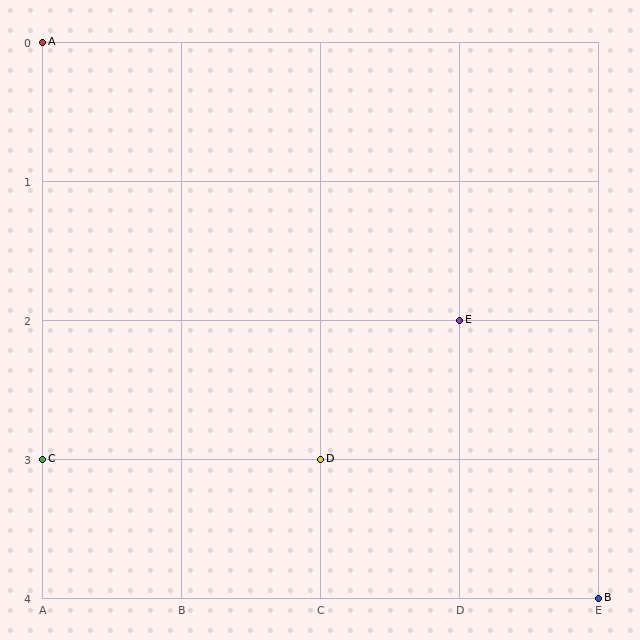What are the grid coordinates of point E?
Point E is at grid coordinates (D, 2).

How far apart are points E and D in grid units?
Points E and D are 1 column and 1 row apart (about 1.4 grid units diagonally).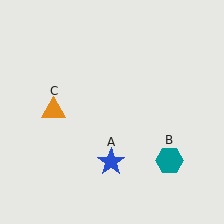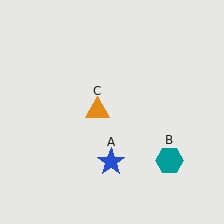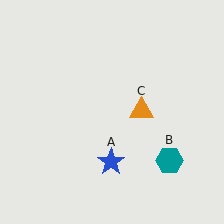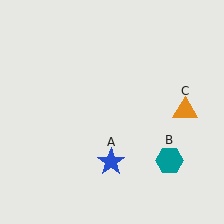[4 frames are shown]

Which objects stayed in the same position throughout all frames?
Blue star (object A) and teal hexagon (object B) remained stationary.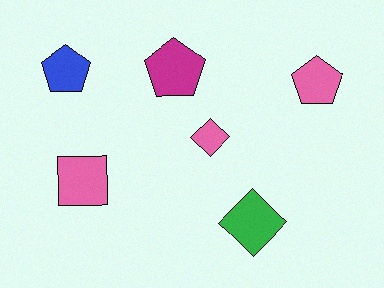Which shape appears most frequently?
Pentagon, with 3 objects.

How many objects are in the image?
There are 6 objects.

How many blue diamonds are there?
There are no blue diamonds.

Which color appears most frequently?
Pink, with 3 objects.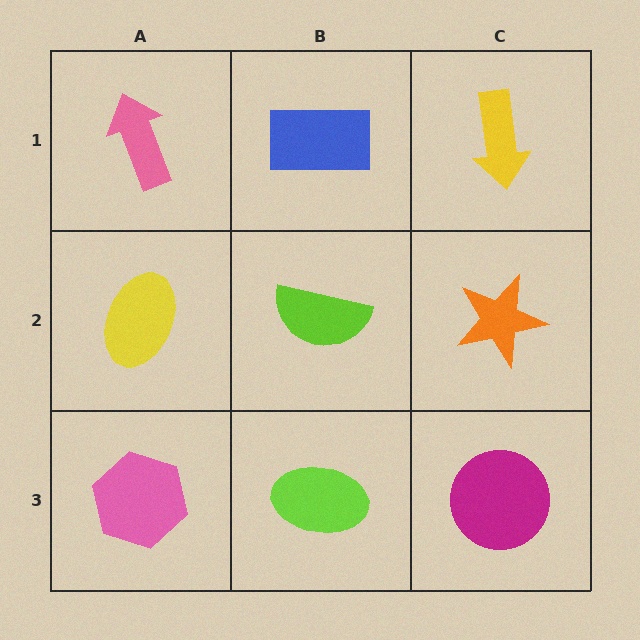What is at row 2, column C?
An orange star.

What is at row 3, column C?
A magenta circle.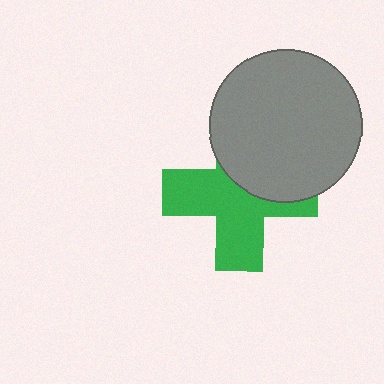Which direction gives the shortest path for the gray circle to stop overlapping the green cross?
Moving up gives the shortest separation.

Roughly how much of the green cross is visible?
About half of it is visible (roughly 60%).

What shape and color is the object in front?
The object in front is a gray circle.